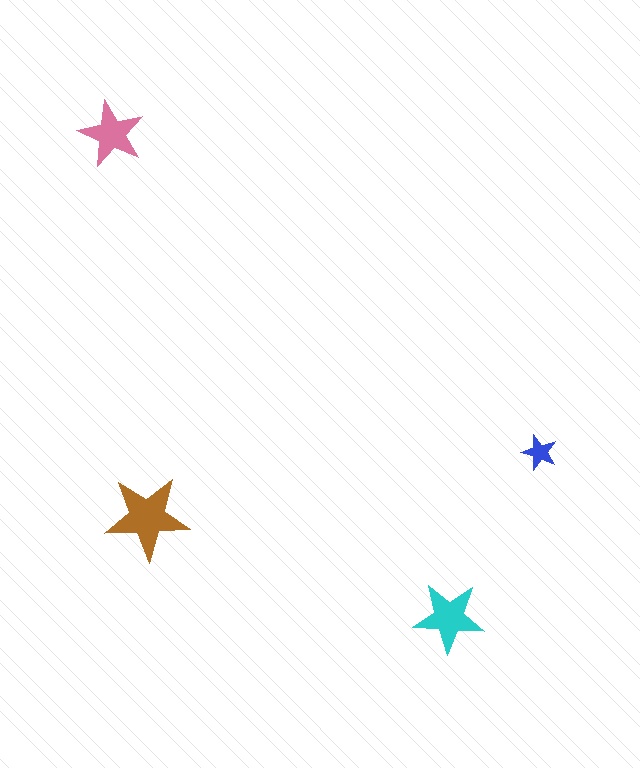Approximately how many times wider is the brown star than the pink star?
About 1.5 times wider.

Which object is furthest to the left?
The pink star is leftmost.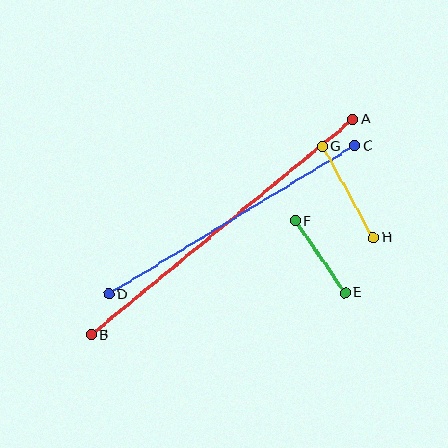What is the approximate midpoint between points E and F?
The midpoint is at approximately (320, 257) pixels.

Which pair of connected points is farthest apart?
Points A and B are farthest apart.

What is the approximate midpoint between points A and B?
The midpoint is at approximately (222, 227) pixels.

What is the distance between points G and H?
The distance is approximately 105 pixels.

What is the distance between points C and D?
The distance is approximately 287 pixels.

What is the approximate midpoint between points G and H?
The midpoint is at approximately (348, 192) pixels.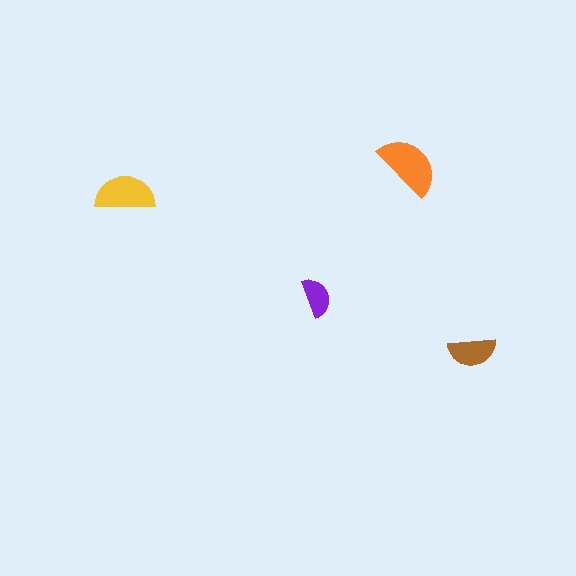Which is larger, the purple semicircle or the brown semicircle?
The brown one.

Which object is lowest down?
The brown semicircle is bottommost.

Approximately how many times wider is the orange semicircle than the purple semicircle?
About 1.5 times wider.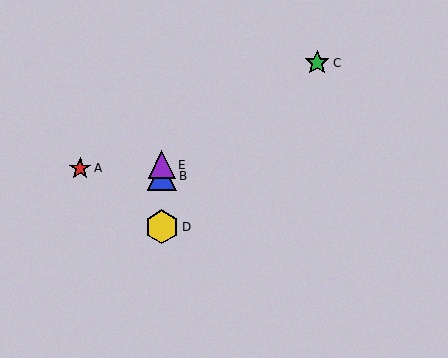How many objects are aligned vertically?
3 objects (B, D, E) are aligned vertically.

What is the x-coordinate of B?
Object B is at x≈162.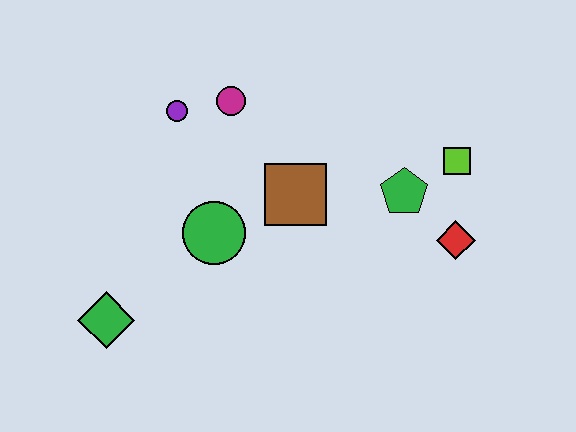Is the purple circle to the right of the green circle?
No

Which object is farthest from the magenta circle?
The red diamond is farthest from the magenta circle.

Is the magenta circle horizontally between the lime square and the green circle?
Yes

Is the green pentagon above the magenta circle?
No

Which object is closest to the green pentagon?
The lime square is closest to the green pentagon.